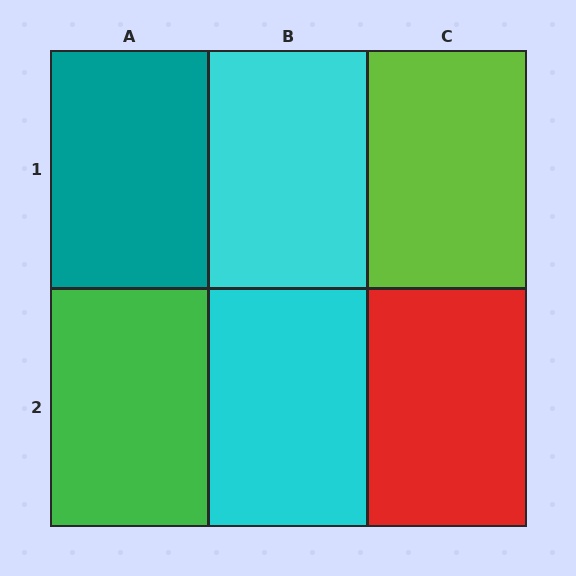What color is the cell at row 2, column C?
Red.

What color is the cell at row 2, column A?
Green.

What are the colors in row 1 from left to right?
Teal, cyan, lime.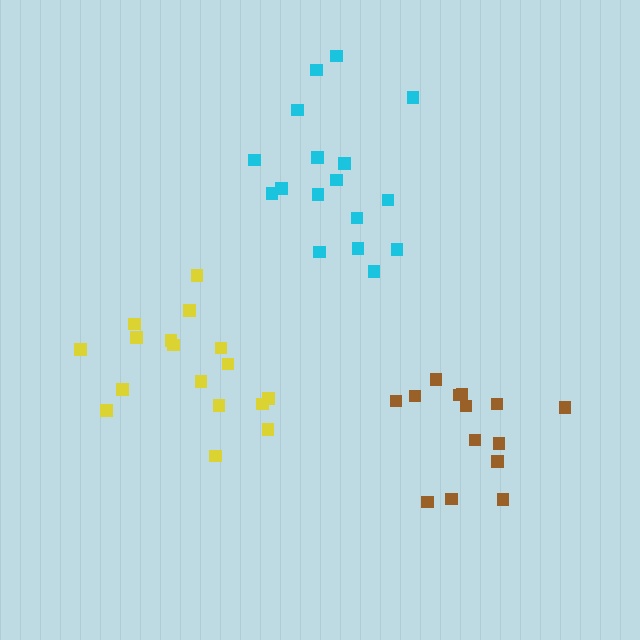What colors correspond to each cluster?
The clusters are colored: cyan, yellow, brown.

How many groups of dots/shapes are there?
There are 3 groups.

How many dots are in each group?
Group 1: 17 dots, Group 2: 17 dots, Group 3: 14 dots (48 total).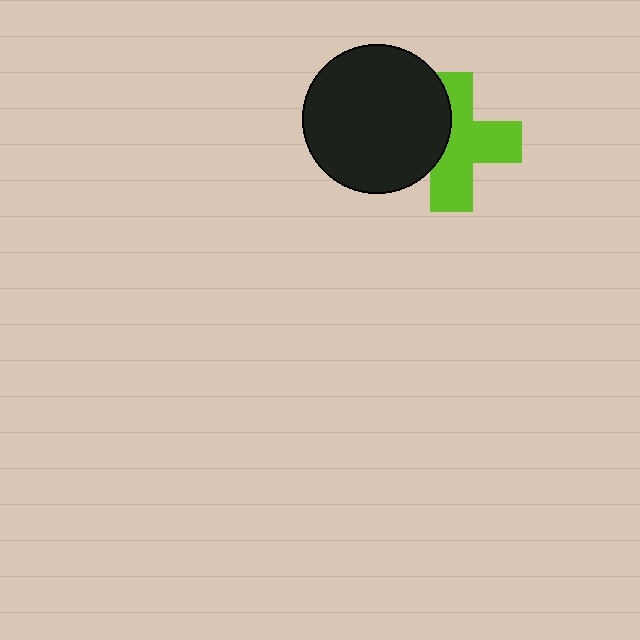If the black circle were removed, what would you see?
You would see the complete lime cross.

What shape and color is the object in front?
The object in front is a black circle.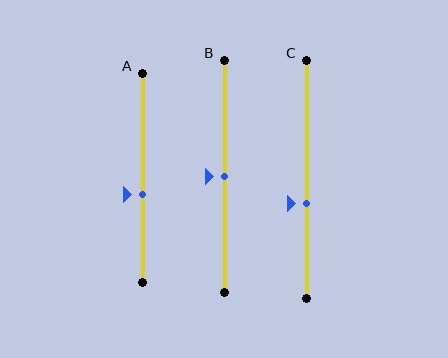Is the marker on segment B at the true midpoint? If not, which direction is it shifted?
Yes, the marker on segment B is at the true midpoint.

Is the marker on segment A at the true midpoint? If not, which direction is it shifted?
No, the marker on segment A is shifted downward by about 8% of the segment length.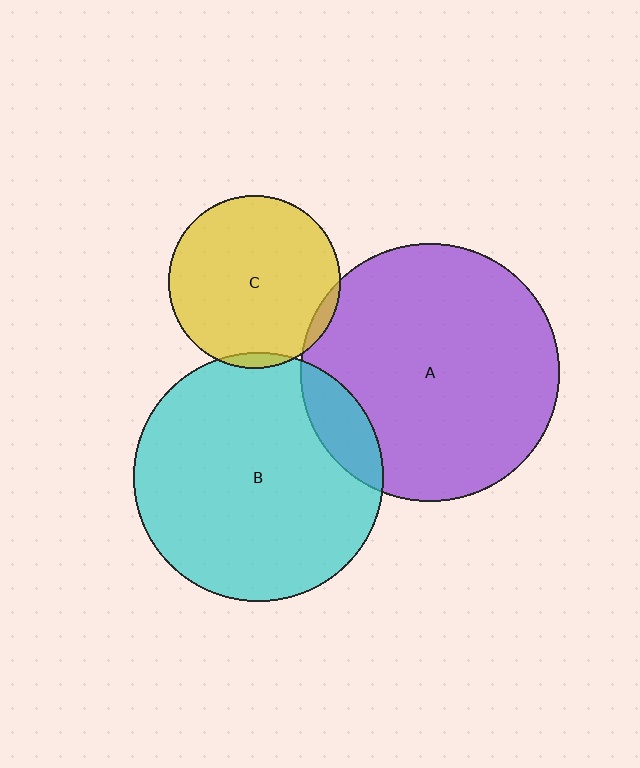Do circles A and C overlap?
Yes.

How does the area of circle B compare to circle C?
Approximately 2.1 times.